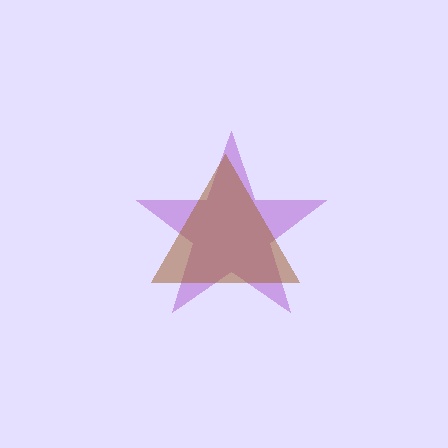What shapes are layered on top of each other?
The layered shapes are: a purple star, a brown triangle.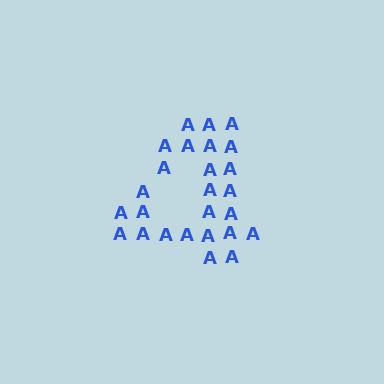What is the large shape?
The large shape is the digit 4.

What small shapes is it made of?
It is made of small letter A's.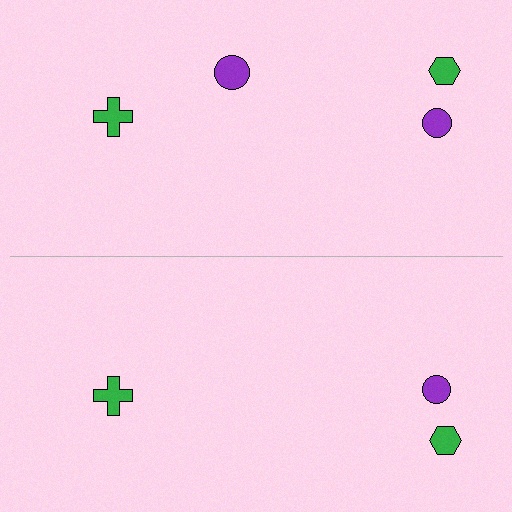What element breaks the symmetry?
A purple circle is missing from the bottom side.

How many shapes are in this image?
There are 7 shapes in this image.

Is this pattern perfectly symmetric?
No, the pattern is not perfectly symmetric. A purple circle is missing from the bottom side.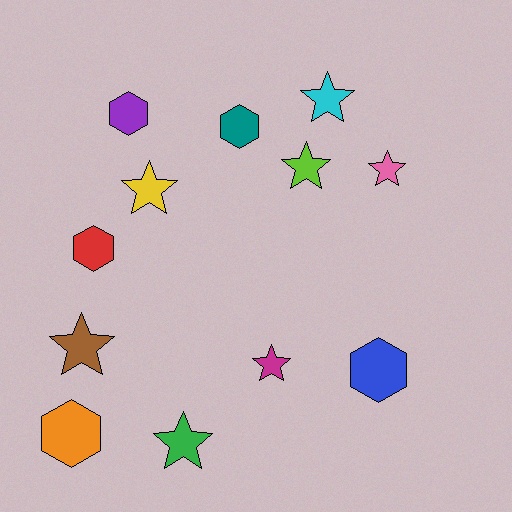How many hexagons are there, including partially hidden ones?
There are 5 hexagons.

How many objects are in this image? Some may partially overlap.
There are 12 objects.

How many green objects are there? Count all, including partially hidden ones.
There is 1 green object.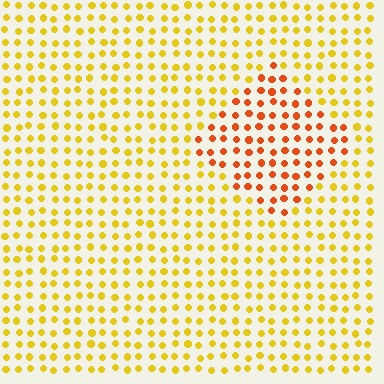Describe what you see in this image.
The image is filled with small yellow elements in a uniform arrangement. A diamond-shaped region is visible where the elements are tinted to a slightly different hue, forming a subtle color boundary.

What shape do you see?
I see a diamond.